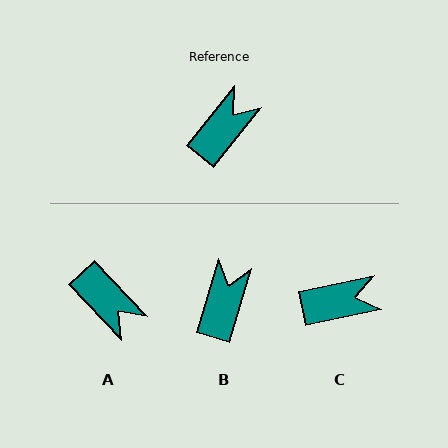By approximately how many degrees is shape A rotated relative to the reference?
Approximately 98 degrees clockwise.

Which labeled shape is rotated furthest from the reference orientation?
A, about 98 degrees away.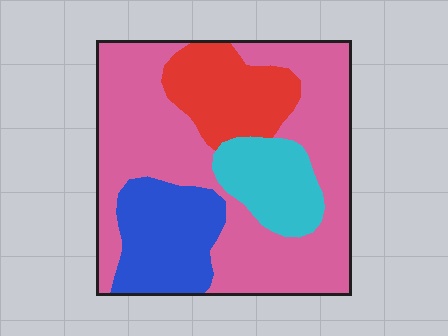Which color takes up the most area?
Pink, at roughly 55%.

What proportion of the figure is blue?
Blue covers about 15% of the figure.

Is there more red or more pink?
Pink.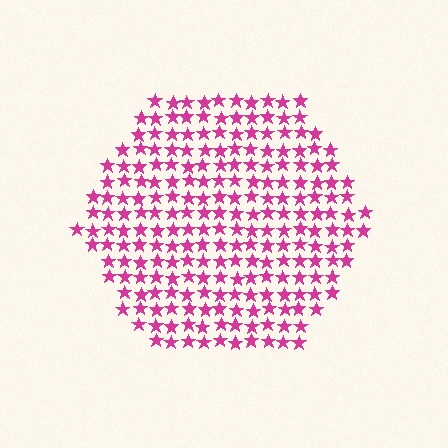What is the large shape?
The large shape is a hexagon.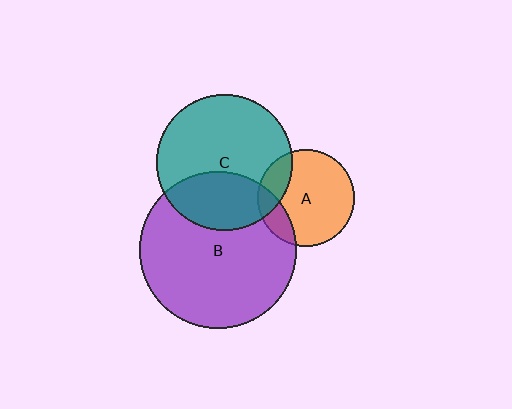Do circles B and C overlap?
Yes.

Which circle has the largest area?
Circle B (purple).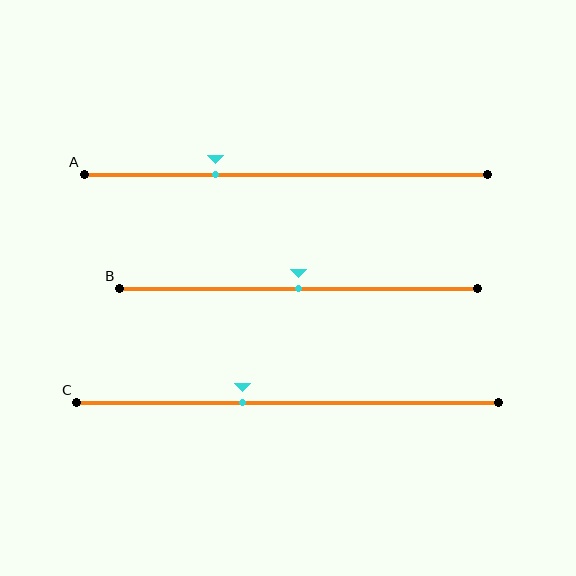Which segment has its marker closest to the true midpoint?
Segment B has its marker closest to the true midpoint.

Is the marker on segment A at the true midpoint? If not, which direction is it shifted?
No, the marker on segment A is shifted to the left by about 18% of the segment length.